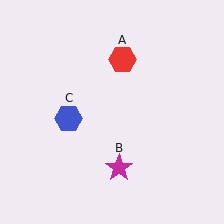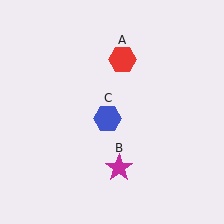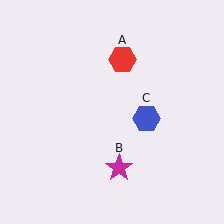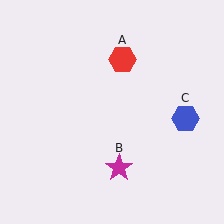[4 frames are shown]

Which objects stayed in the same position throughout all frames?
Red hexagon (object A) and magenta star (object B) remained stationary.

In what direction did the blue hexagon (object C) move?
The blue hexagon (object C) moved right.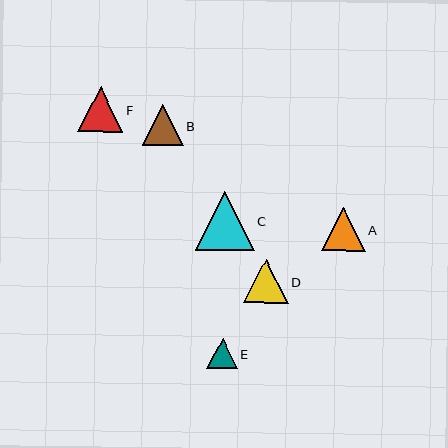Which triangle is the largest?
Triangle C is the largest with a size of approximately 59 pixels.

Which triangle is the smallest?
Triangle E is the smallest with a size of approximately 30 pixels.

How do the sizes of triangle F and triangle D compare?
Triangle F and triangle D are approximately the same size.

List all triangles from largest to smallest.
From largest to smallest: C, F, D, A, B, E.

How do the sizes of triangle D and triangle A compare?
Triangle D and triangle A are approximately the same size.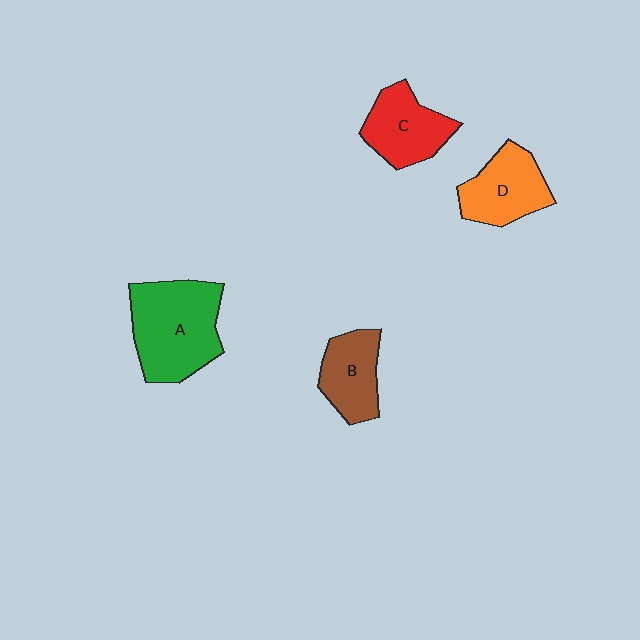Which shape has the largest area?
Shape A (green).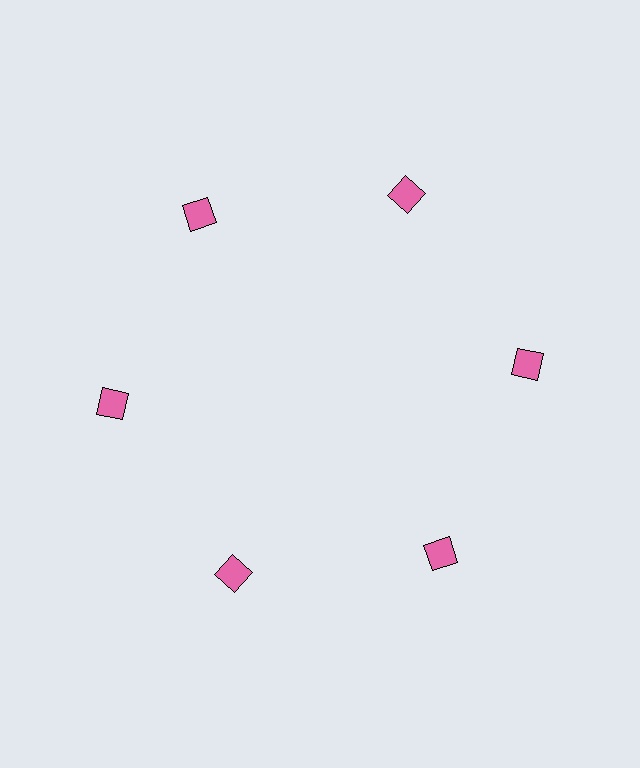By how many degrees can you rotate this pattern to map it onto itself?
The pattern maps onto itself every 60 degrees of rotation.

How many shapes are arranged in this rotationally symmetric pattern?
There are 6 shapes, arranged in 6 groups of 1.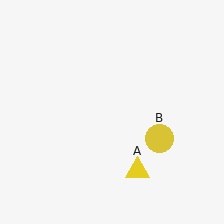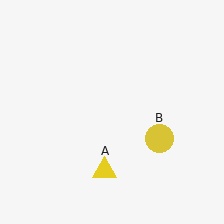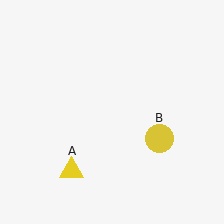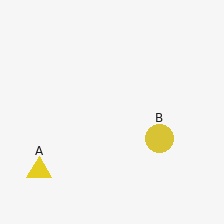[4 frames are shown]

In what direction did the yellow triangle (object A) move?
The yellow triangle (object A) moved left.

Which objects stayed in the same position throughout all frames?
Yellow circle (object B) remained stationary.